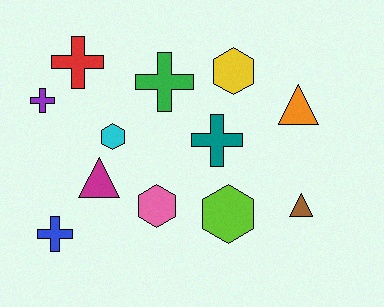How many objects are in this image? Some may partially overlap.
There are 12 objects.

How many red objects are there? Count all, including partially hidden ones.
There is 1 red object.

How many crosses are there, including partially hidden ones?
There are 5 crosses.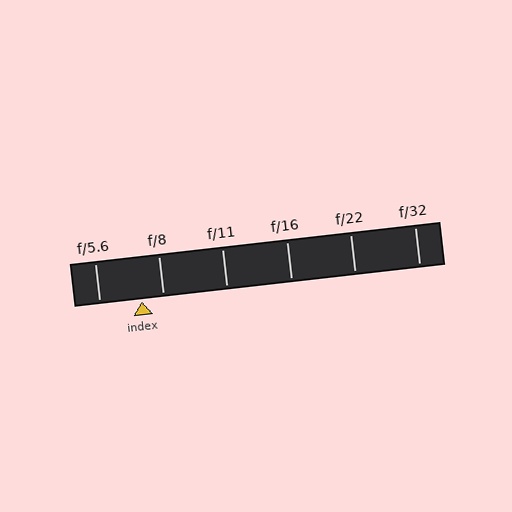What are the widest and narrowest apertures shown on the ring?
The widest aperture shown is f/5.6 and the narrowest is f/32.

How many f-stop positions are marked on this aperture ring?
There are 6 f-stop positions marked.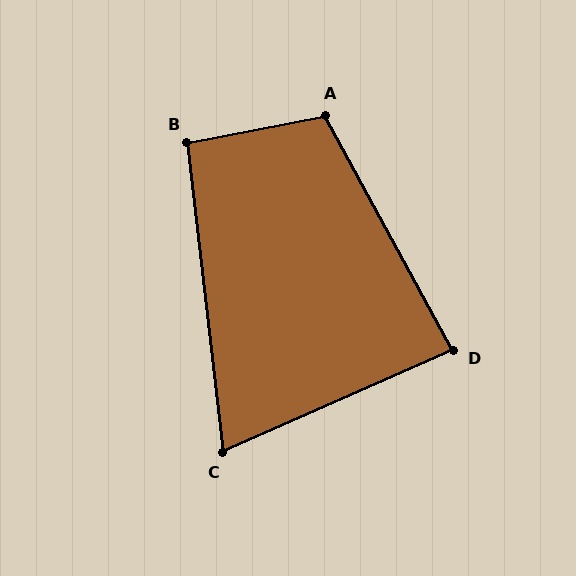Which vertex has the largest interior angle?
A, at approximately 107 degrees.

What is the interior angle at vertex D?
Approximately 85 degrees (approximately right).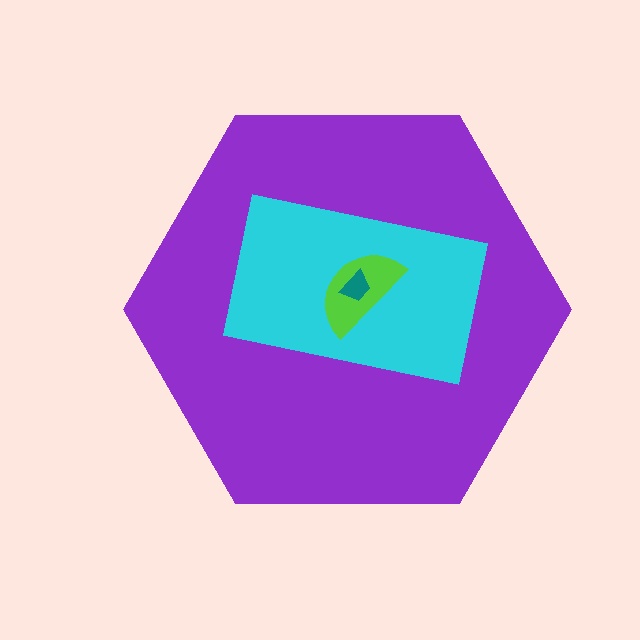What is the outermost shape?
The purple hexagon.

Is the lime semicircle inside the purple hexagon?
Yes.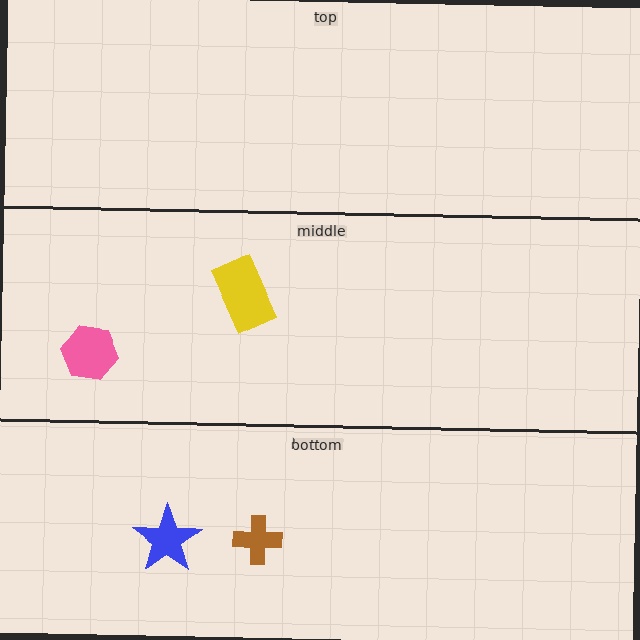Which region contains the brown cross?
The bottom region.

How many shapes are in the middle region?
2.